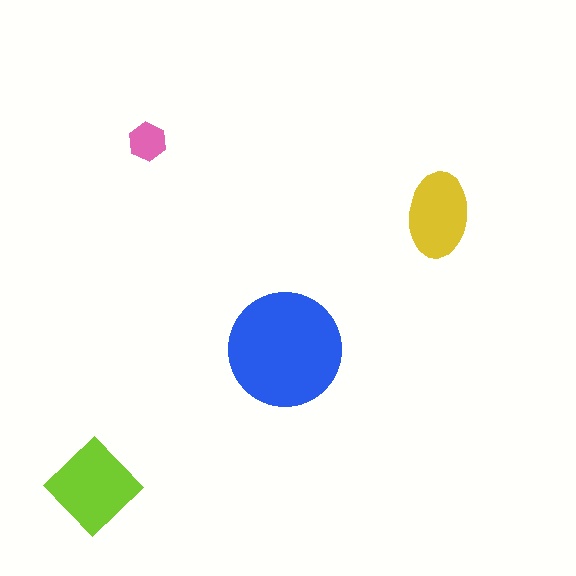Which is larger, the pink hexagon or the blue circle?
The blue circle.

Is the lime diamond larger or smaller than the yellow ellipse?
Larger.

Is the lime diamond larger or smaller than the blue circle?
Smaller.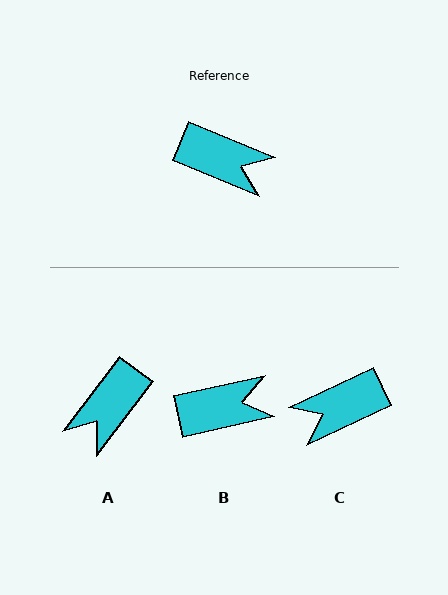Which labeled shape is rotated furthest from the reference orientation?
C, about 132 degrees away.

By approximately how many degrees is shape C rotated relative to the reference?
Approximately 132 degrees clockwise.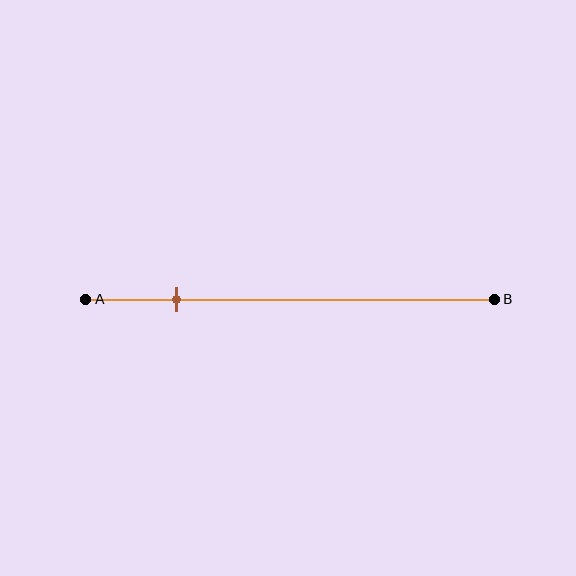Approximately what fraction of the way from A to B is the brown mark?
The brown mark is approximately 20% of the way from A to B.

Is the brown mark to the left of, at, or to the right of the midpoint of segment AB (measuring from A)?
The brown mark is to the left of the midpoint of segment AB.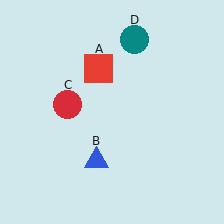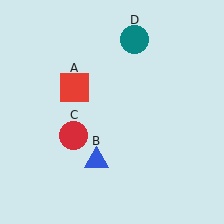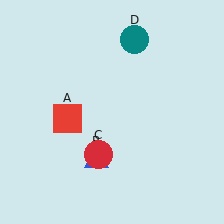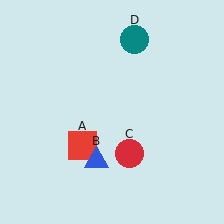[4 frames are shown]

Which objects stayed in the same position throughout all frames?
Blue triangle (object B) and teal circle (object D) remained stationary.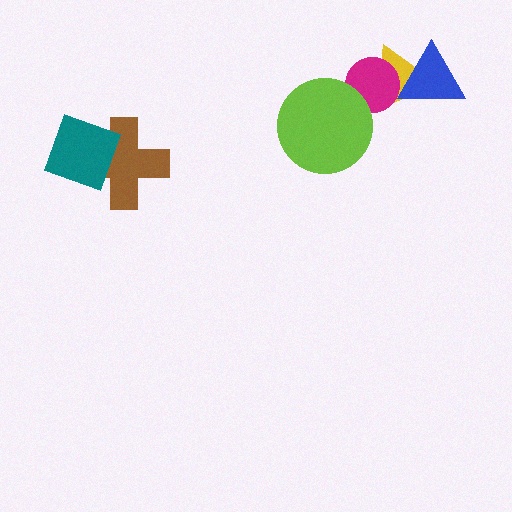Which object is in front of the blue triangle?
The magenta circle is in front of the blue triangle.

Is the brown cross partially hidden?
Yes, it is partially covered by another shape.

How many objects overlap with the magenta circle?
3 objects overlap with the magenta circle.